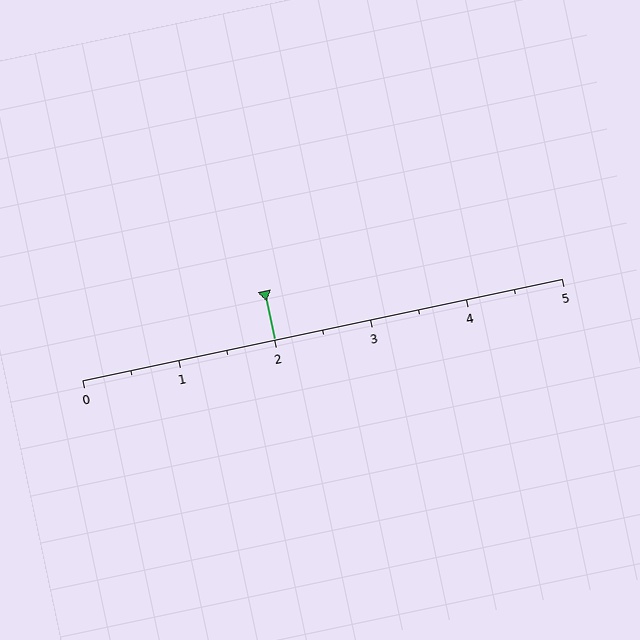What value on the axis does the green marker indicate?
The marker indicates approximately 2.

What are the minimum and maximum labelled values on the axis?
The axis runs from 0 to 5.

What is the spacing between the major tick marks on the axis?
The major ticks are spaced 1 apart.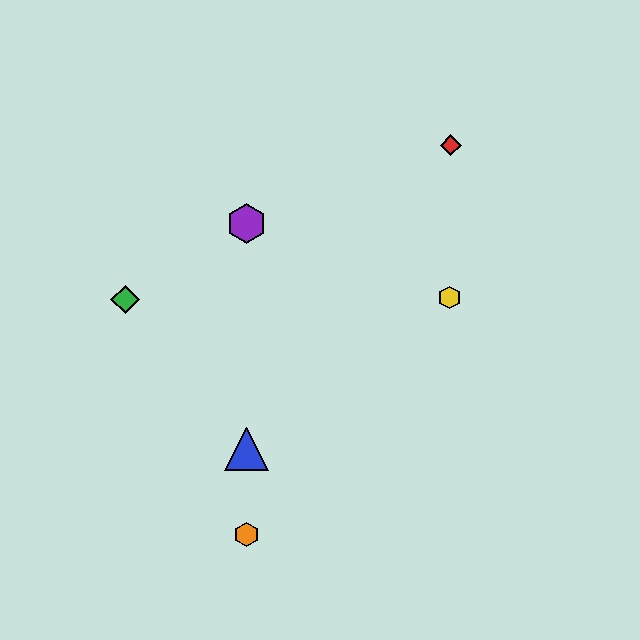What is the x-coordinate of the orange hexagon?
The orange hexagon is at x≈247.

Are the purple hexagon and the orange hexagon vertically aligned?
Yes, both are at x≈247.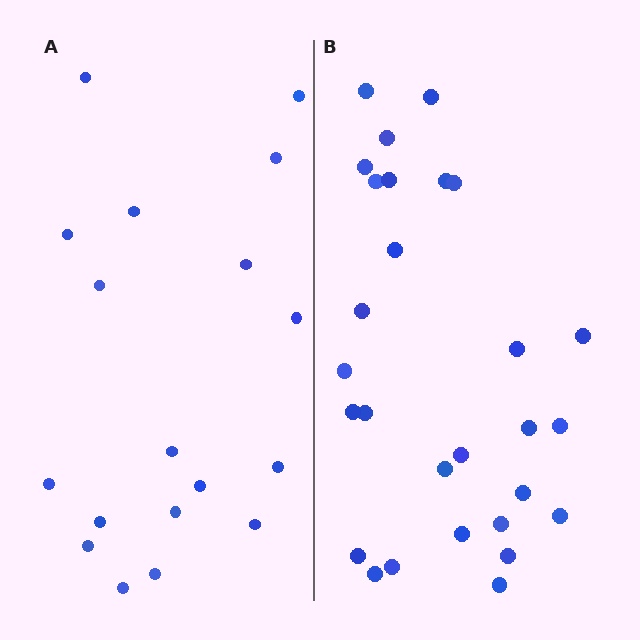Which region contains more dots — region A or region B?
Region B (the right region) has more dots.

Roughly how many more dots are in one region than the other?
Region B has roughly 10 or so more dots than region A.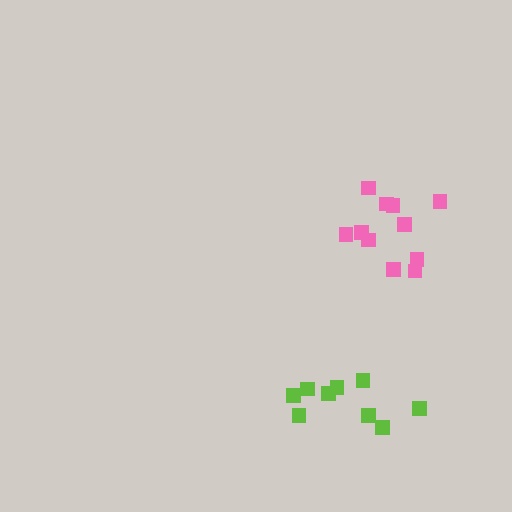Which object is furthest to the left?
The lime cluster is leftmost.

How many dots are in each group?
Group 1: 9 dots, Group 2: 11 dots (20 total).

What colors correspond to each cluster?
The clusters are colored: lime, pink.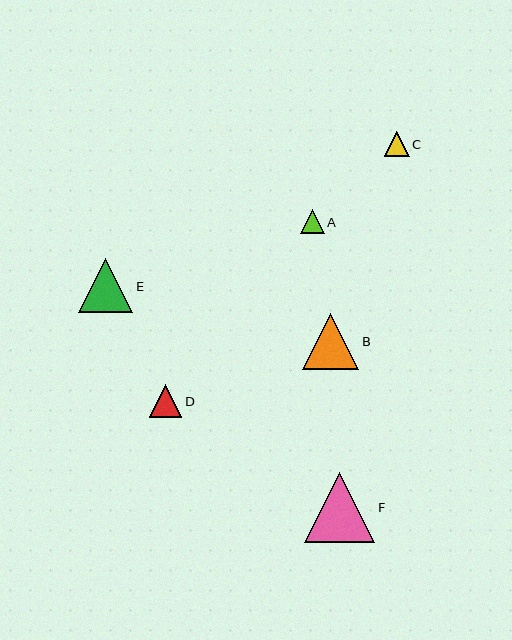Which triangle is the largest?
Triangle F is the largest with a size of approximately 70 pixels.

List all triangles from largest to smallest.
From largest to smallest: F, B, E, D, C, A.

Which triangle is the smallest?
Triangle A is the smallest with a size of approximately 24 pixels.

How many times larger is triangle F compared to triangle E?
Triangle F is approximately 1.3 times the size of triangle E.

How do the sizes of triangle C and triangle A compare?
Triangle C and triangle A are approximately the same size.